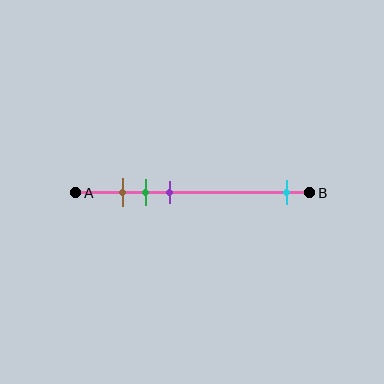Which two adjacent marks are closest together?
The brown and green marks are the closest adjacent pair.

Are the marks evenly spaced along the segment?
No, the marks are not evenly spaced.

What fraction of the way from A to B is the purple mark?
The purple mark is approximately 40% (0.4) of the way from A to B.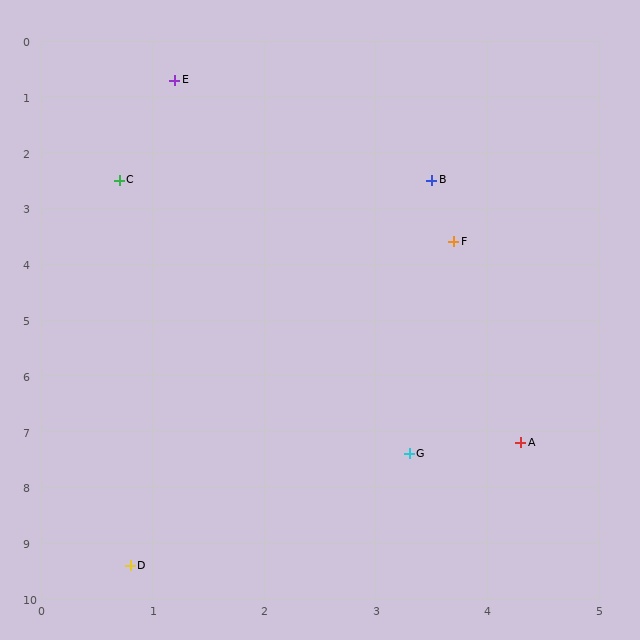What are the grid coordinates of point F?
Point F is at approximately (3.7, 3.6).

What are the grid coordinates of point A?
Point A is at approximately (4.3, 7.2).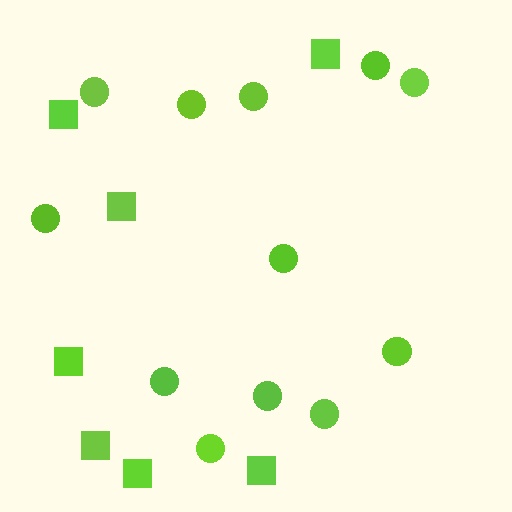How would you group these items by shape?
There are 2 groups: one group of circles (12) and one group of squares (7).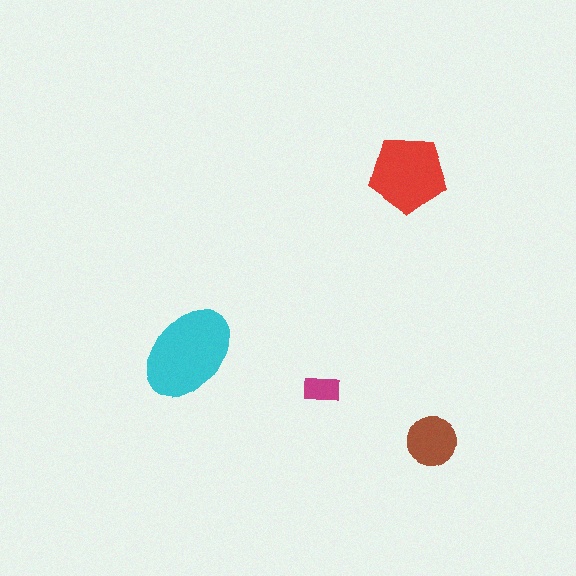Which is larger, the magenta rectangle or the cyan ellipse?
The cyan ellipse.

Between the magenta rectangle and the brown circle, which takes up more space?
The brown circle.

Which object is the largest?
The cyan ellipse.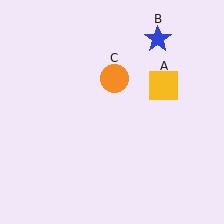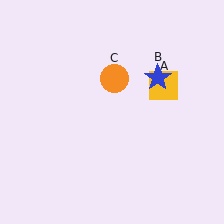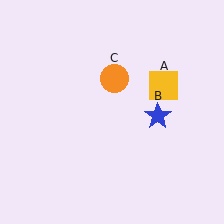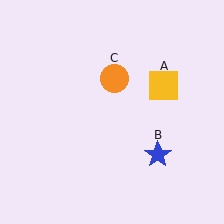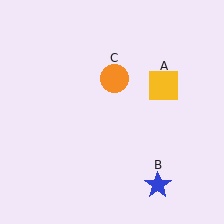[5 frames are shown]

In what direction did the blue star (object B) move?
The blue star (object B) moved down.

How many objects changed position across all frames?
1 object changed position: blue star (object B).